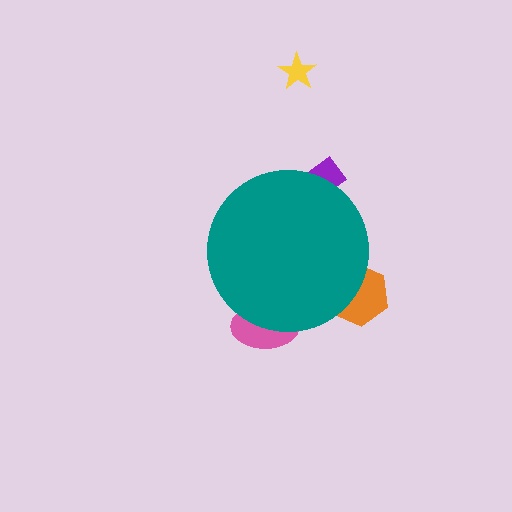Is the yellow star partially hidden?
No, the yellow star is fully visible.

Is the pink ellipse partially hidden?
Yes, the pink ellipse is partially hidden behind the teal circle.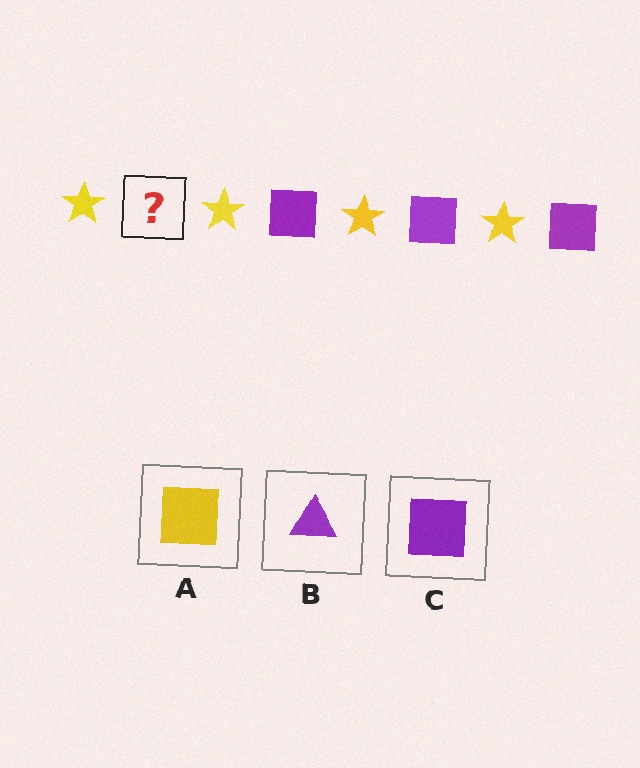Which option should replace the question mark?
Option C.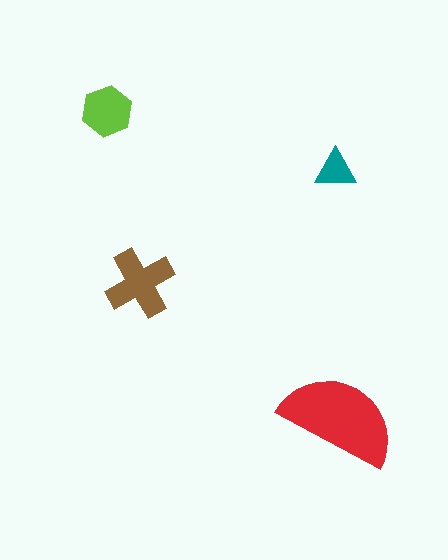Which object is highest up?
The lime hexagon is topmost.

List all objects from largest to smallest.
The red semicircle, the brown cross, the lime hexagon, the teal triangle.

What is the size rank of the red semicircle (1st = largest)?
1st.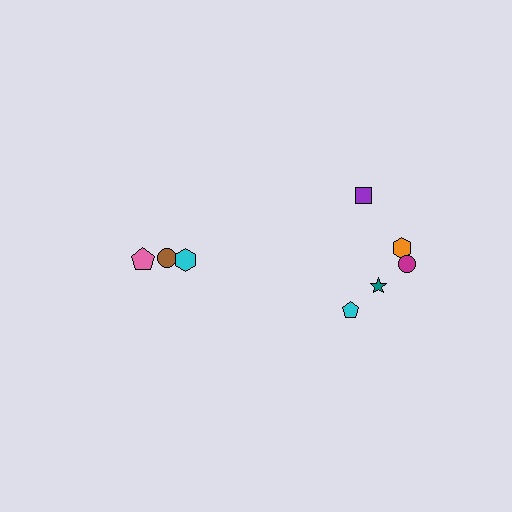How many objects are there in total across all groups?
There are 8 objects.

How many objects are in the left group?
There are 3 objects.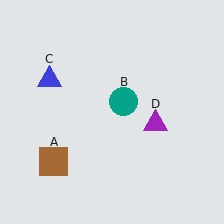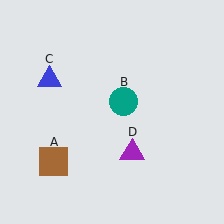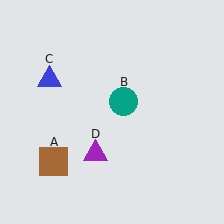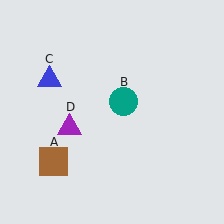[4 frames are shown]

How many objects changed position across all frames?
1 object changed position: purple triangle (object D).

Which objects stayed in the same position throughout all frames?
Brown square (object A) and teal circle (object B) and blue triangle (object C) remained stationary.